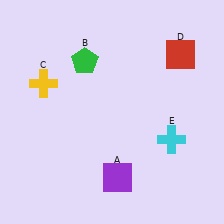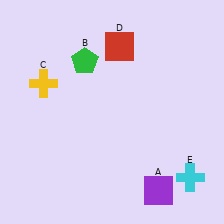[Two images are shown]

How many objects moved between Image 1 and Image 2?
3 objects moved between the two images.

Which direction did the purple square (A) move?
The purple square (A) moved right.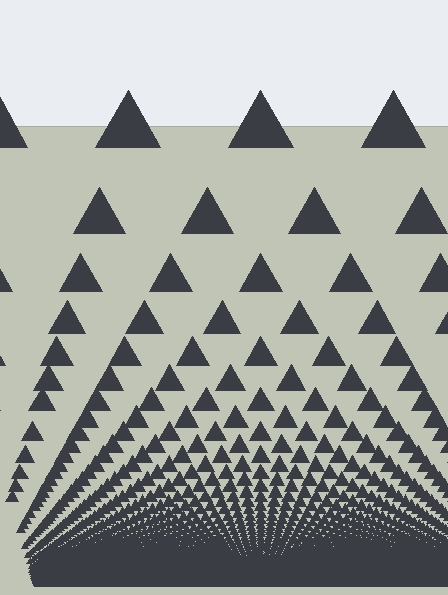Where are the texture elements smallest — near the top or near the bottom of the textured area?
Near the bottom.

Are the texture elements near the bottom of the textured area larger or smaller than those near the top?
Smaller. The gradient is inverted — elements near the bottom are smaller and denser.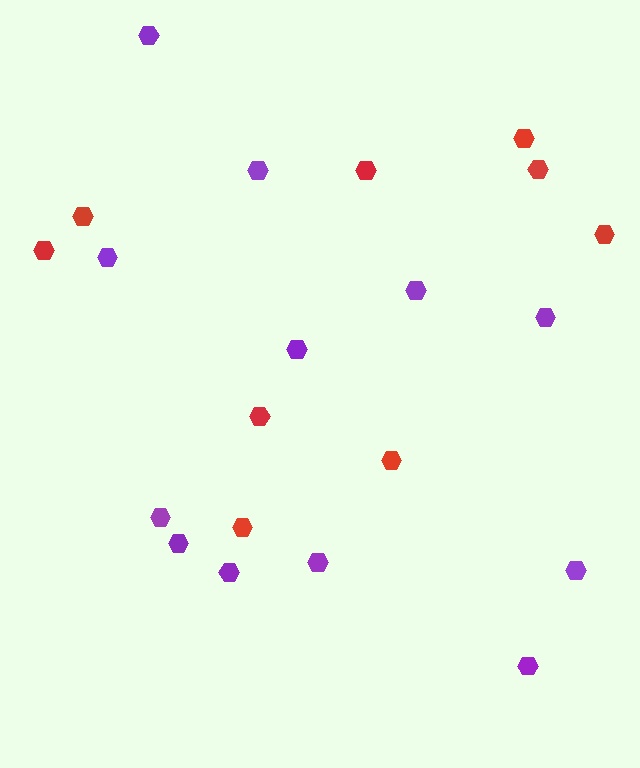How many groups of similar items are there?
There are 2 groups: one group of purple hexagons (12) and one group of red hexagons (9).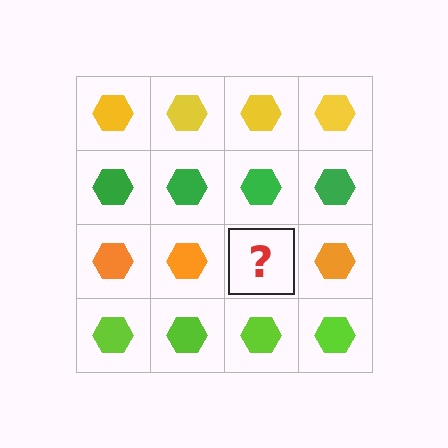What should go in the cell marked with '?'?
The missing cell should contain an orange hexagon.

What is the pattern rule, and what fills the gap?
The rule is that each row has a consistent color. The gap should be filled with an orange hexagon.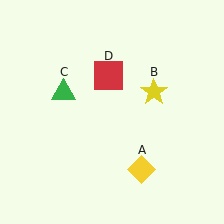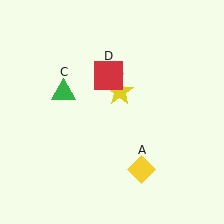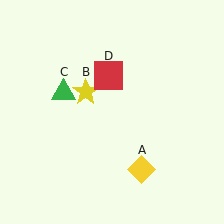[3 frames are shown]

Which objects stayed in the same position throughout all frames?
Yellow diamond (object A) and green triangle (object C) and red square (object D) remained stationary.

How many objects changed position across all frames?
1 object changed position: yellow star (object B).